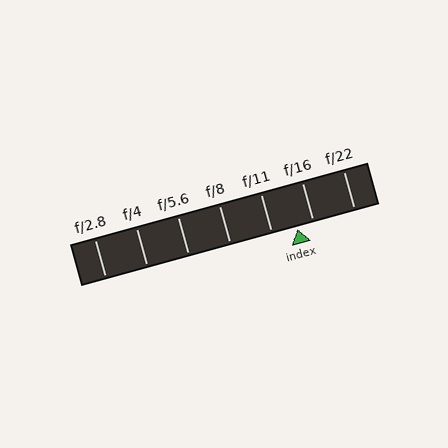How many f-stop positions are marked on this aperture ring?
There are 7 f-stop positions marked.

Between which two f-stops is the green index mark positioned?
The index mark is between f/11 and f/16.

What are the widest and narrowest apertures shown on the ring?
The widest aperture shown is f/2.8 and the narrowest is f/22.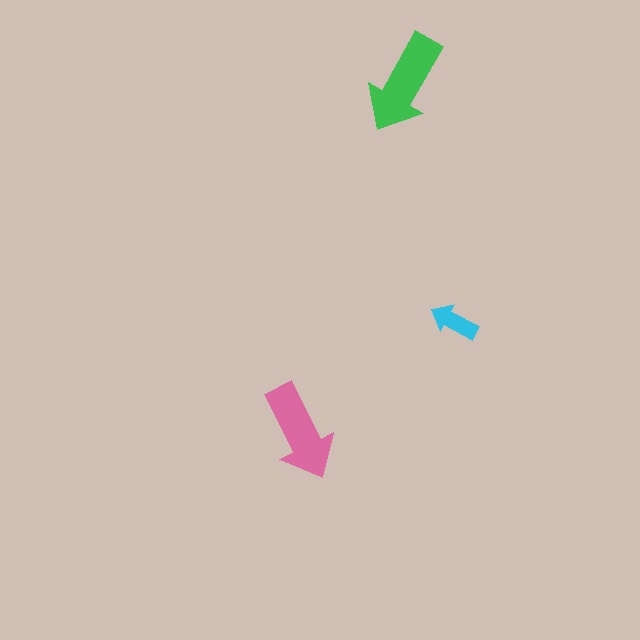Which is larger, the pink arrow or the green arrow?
The green one.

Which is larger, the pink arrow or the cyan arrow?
The pink one.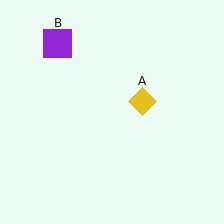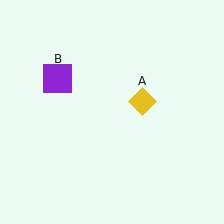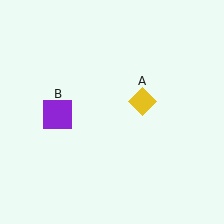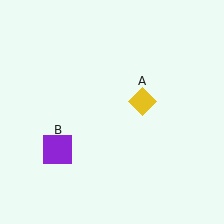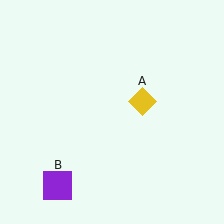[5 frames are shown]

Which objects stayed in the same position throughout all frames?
Yellow diamond (object A) remained stationary.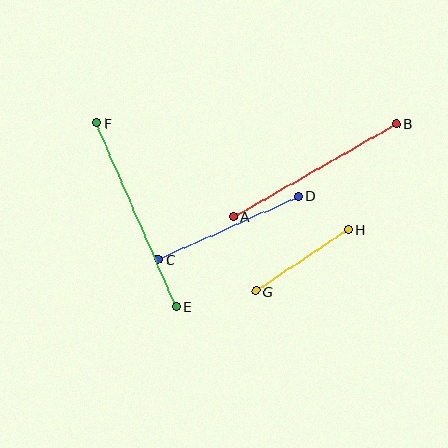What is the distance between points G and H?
The distance is approximately 111 pixels.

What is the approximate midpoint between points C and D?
The midpoint is at approximately (228, 228) pixels.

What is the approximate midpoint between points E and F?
The midpoint is at approximately (136, 215) pixels.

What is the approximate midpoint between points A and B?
The midpoint is at approximately (315, 170) pixels.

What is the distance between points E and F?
The distance is approximately 200 pixels.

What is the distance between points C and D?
The distance is approximately 154 pixels.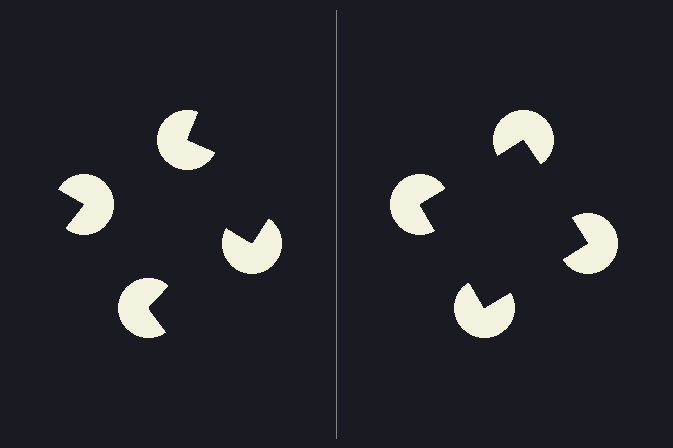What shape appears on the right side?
An illusory square.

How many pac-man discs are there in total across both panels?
8 — 4 on each side.